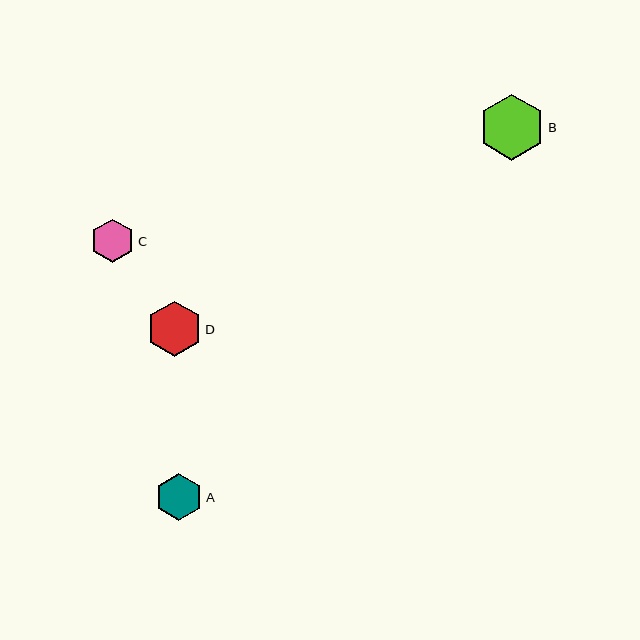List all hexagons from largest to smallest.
From largest to smallest: B, D, A, C.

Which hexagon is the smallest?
Hexagon C is the smallest with a size of approximately 44 pixels.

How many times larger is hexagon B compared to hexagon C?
Hexagon B is approximately 1.5 times the size of hexagon C.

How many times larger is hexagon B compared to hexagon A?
Hexagon B is approximately 1.4 times the size of hexagon A.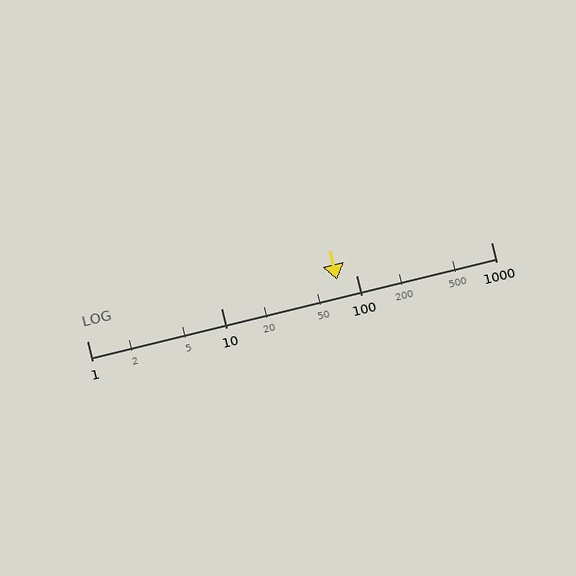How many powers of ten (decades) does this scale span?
The scale spans 3 decades, from 1 to 1000.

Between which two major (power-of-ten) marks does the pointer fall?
The pointer is between 10 and 100.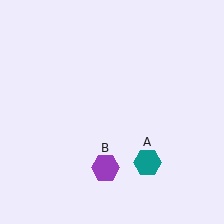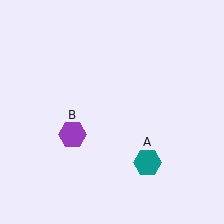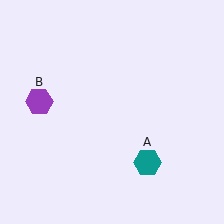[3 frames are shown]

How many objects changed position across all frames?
1 object changed position: purple hexagon (object B).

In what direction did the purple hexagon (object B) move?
The purple hexagon (object B) moved up and to the left.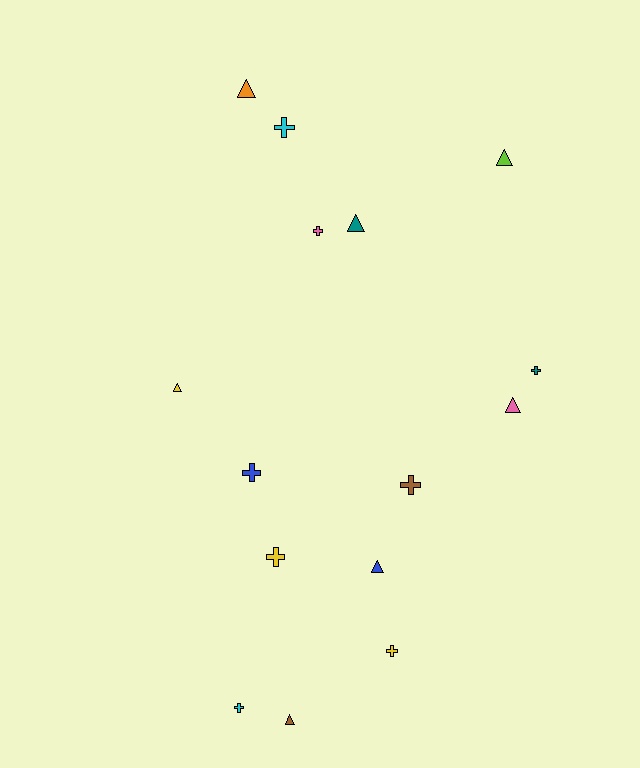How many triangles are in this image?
There are 7 triangles.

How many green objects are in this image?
There are no green objects.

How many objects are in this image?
There are 15 objects.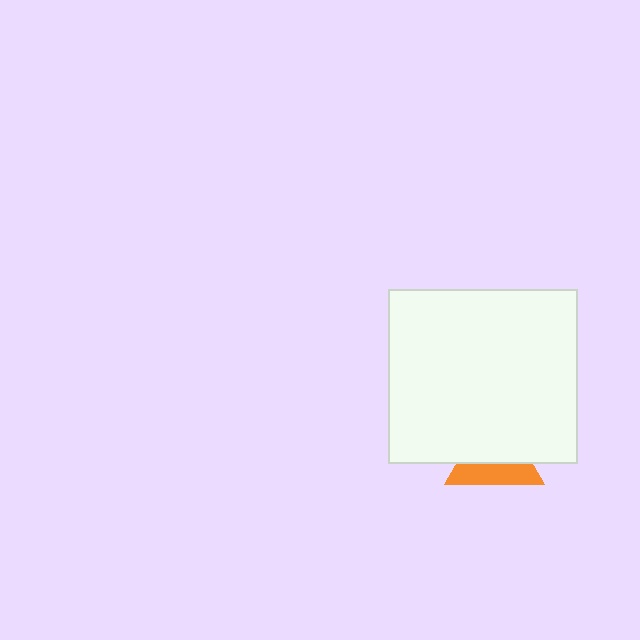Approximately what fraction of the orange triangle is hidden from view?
Roughly 56% of the orange triangle is hidden behind the white rectangle.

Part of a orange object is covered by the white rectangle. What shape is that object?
It is a triangle.